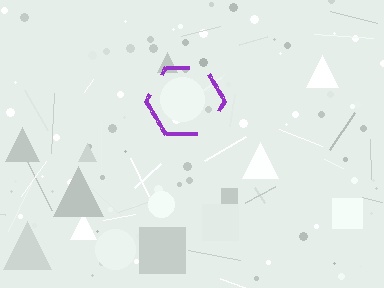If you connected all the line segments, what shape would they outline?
They would outline a hexagon.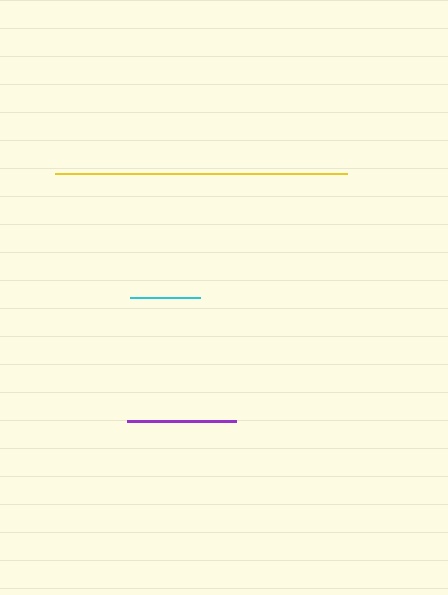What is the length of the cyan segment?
The cyan segment is approximately 70 pixels long.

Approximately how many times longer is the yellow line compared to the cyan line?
The yellow line is approximately 4.2 times the length of the cyan line.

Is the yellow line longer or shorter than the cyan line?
The yellow line is longer than the cyan line.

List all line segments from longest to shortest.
From longest to shortest: yellow, purple, cyan.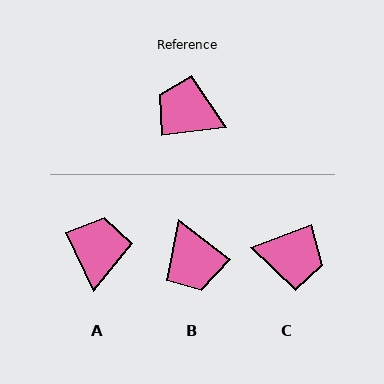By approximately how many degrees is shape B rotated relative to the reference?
Approximately 135 degrees counter-clockwise.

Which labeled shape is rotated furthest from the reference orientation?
C, about 167 degrees away.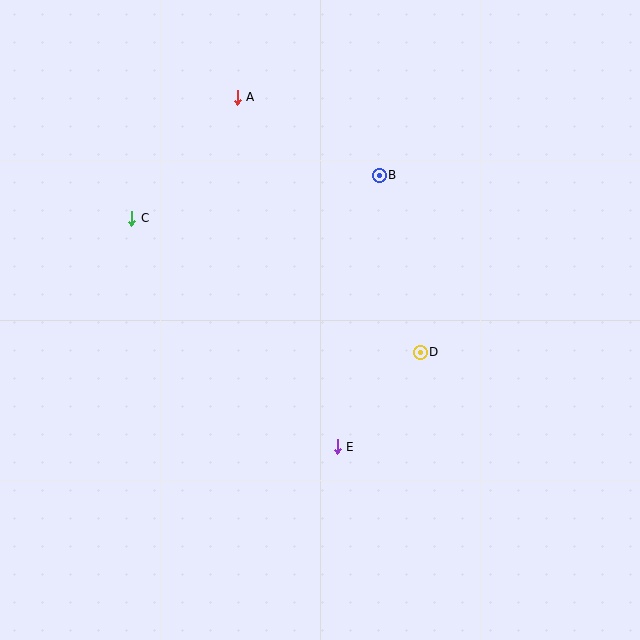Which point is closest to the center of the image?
Point D at (420, 352) is closest to the center.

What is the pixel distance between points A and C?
The distance between A and C is 160 pixels.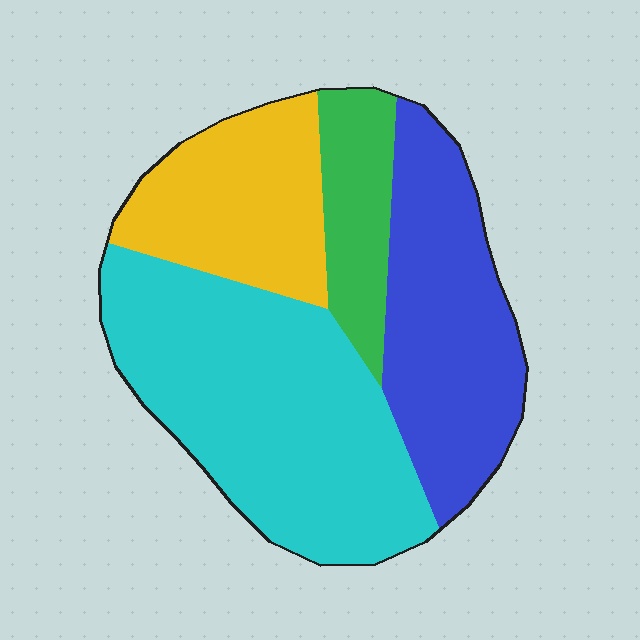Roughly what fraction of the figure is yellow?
Yellow covers around 20% of the figure.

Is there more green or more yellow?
Yellow.